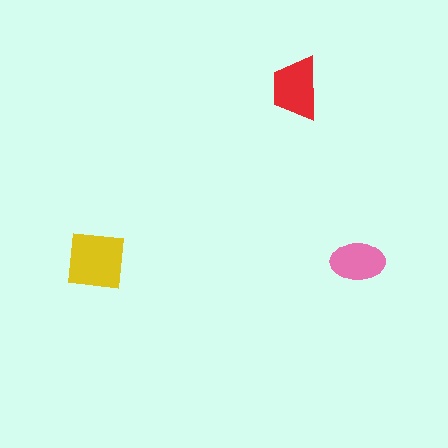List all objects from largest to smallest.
The yellow square, the red trapezoid, the pink ellipse.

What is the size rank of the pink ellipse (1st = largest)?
3rd.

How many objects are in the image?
There are 3 objects in the image.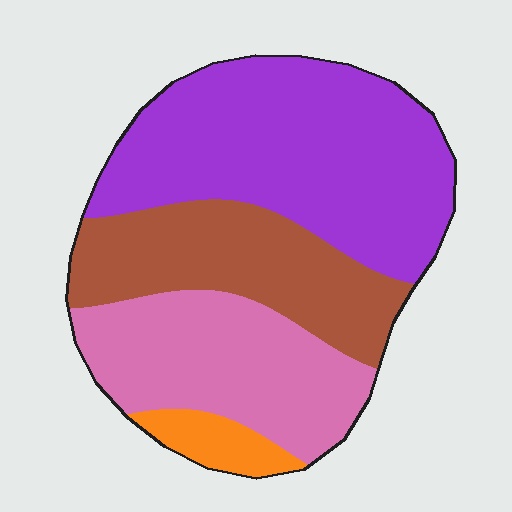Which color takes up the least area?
Orange, at roughly 5%.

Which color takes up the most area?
Purple, at roughly 45%.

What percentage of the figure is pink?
Pink covers 27% of the figure.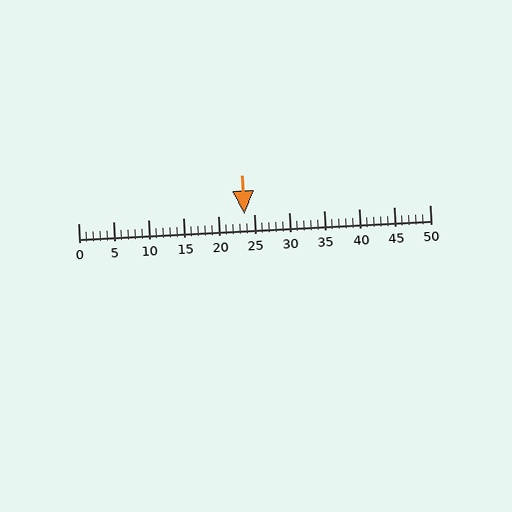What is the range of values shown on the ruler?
The ruler shows values from 0 to 50.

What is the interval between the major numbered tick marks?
The major tick marks are spaced 5 units apart.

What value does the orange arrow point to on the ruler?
The orange arrow points to approximately 24.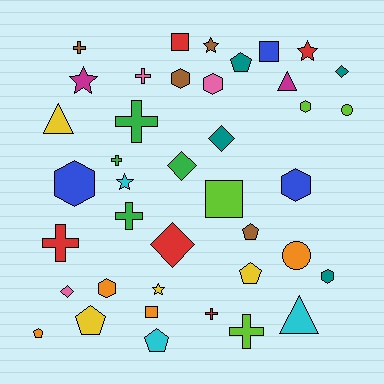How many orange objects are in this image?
There are 4 orange objects.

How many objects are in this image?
There are 40 objects.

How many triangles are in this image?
There are 3 triangles.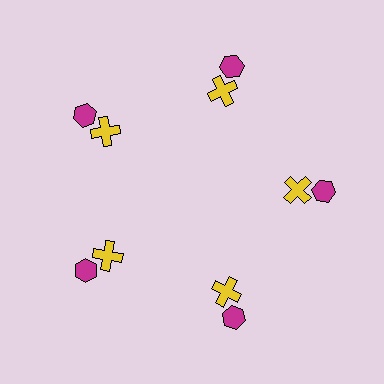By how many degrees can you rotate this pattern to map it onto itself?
The pattern maps onto itself every 72 degrees of rotation.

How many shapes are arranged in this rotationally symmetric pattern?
There are 10 shapes, arranged in 5 groups of 2.